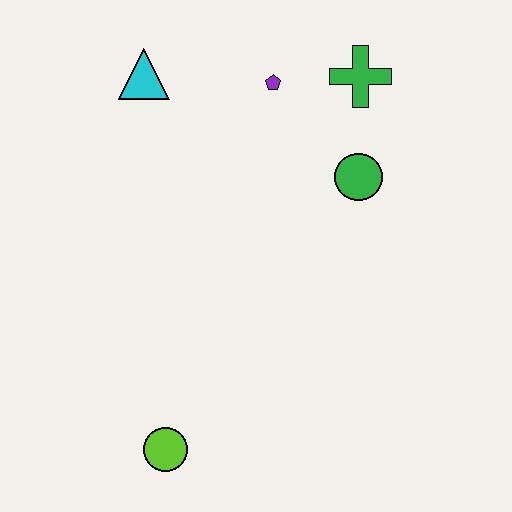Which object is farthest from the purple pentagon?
The lime circle is farthest from the purple pentagon.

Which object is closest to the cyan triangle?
The purple pentagon is closest to the cyan triangle.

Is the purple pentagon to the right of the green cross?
No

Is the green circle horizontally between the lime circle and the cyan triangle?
No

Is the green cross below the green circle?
No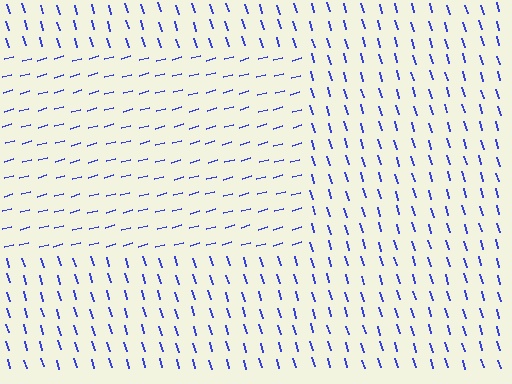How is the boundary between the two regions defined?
The boundary is defined purely by a change in line orientation (approximately 89 degrees difference). All lines are the same color and thickness.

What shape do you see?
I see a rectangle.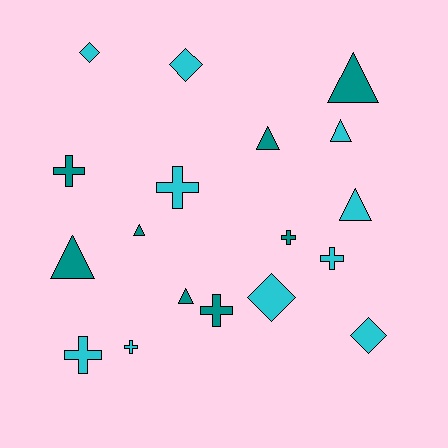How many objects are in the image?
There are 18 objects.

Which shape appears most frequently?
Triangle, with 7 objects.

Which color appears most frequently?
Cyan, with 10 objects.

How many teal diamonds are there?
There are no teal diamonds.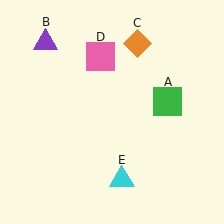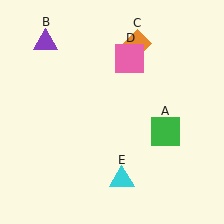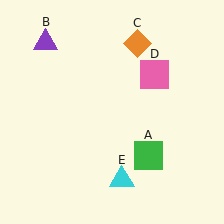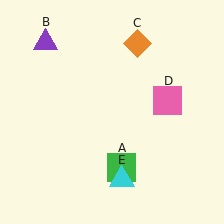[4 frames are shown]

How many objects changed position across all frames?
2 objects changed position: green square (object A), pink square (object D).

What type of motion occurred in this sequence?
The green square (object A), pink square (object D) rotated clockwise around the center of the scene.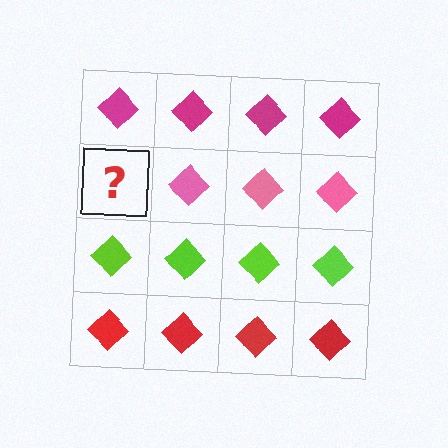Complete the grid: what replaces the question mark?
The question mark should be replaced with a pink diamond.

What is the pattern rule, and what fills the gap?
The rule is that each row has a consistent color. The gap should be filled with a pink diamond.